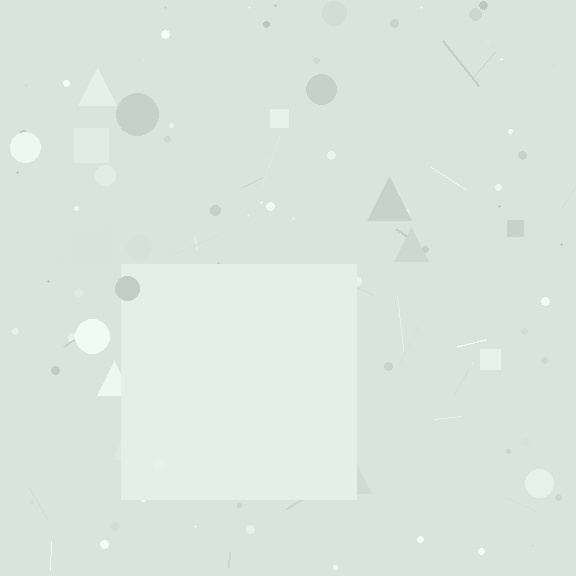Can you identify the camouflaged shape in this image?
The camouflaged shape is a square.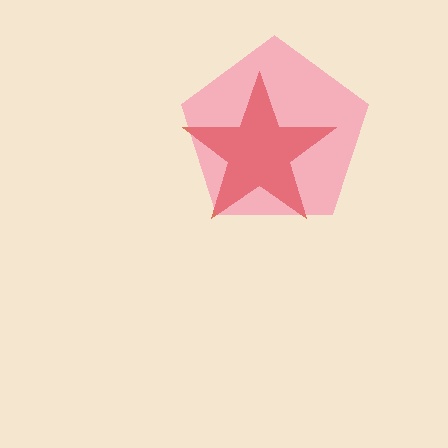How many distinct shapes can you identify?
There are 2 distinct shapes: a red star, a pink pentagon.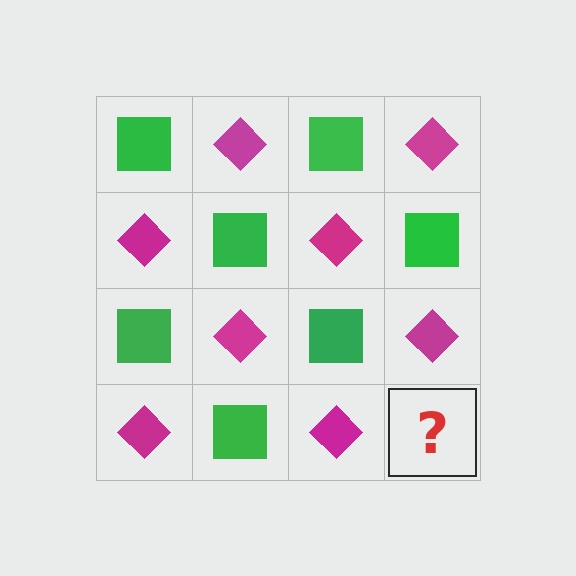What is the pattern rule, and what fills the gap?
The rule is that it alternates green square and magenta diamond in a checkerboard pattern. The gap should be filled with a green square.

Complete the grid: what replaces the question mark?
The question mark should be replaced with a green square.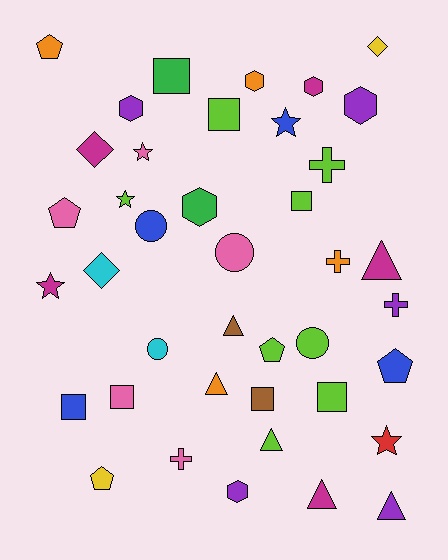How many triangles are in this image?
There are 6 triangles.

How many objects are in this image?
There are 40 objects.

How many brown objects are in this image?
There are 2 brown objects.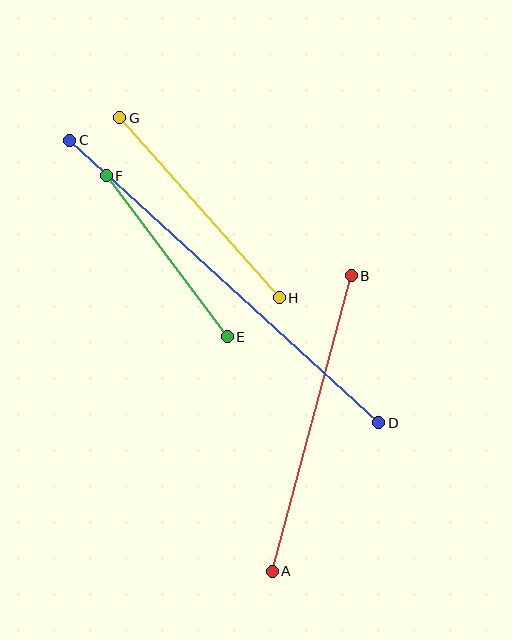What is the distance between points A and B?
The distance is approximately 306 pixels.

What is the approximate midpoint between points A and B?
The midpoint is at approximately (312, 424) pixels.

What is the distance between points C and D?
The distance is approximately 419 pixels.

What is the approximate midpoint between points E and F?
The midpoint is at approximately (167, 256) pixels.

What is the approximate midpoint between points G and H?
The midpoint is at approximately (199, 208) pixels.